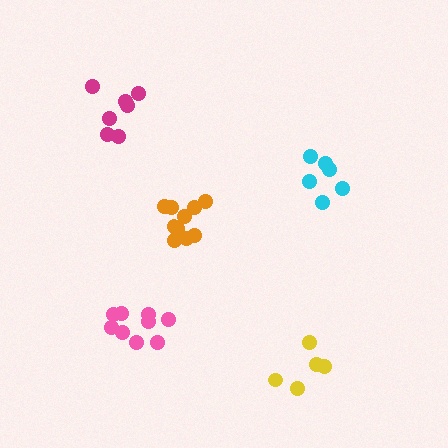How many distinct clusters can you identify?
There are 5 distinct clusters.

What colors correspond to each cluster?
The clusters are colored: orange, pink, yellow, cyan, magenta.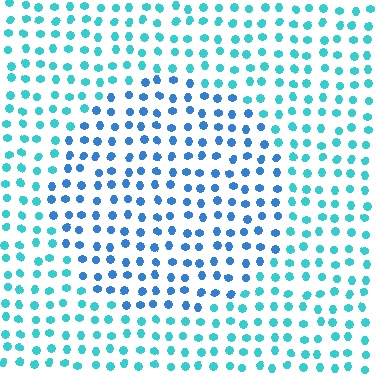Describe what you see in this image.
The image is filled with small cyan elements in a uniform arrangement. A circle-shaped region is visible where the elements are tinted to a slightly different hue, forming a subtle color boundary.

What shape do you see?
I see a circle.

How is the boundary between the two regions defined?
The boundary is defined purely by a slight shift in hue (about 31 degrees). Spacing, size, and orientation are identical on both sides.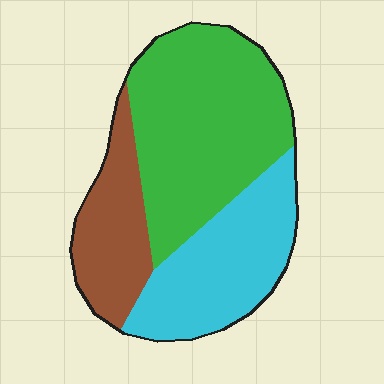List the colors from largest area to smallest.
From largest to smallest: green, cyan, brown.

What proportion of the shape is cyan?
Cyan takes up about one third (1/3) of the shape.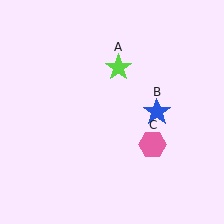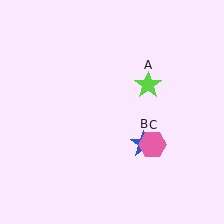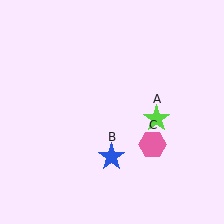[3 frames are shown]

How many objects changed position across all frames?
2 objects changed position: lime star (object A), blue star (object B).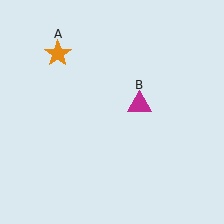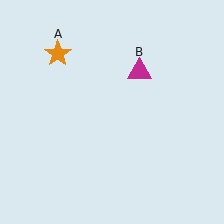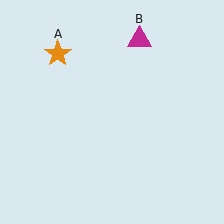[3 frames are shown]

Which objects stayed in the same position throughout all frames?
Orange star (object A) remained stationary.